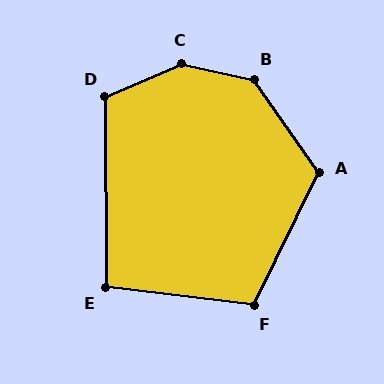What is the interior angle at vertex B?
Approximately 137 degrees (obtuse).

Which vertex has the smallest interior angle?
E, at approximately 97 degrees.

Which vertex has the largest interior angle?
C, at approximately 144 degrees.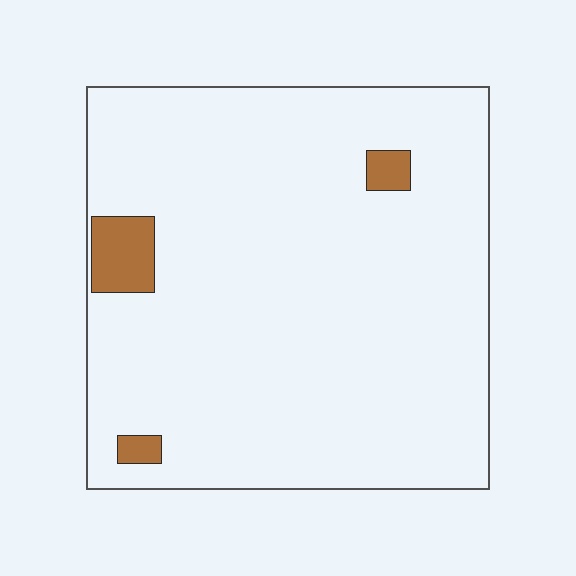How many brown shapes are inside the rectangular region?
3.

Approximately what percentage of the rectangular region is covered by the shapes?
Approximately 5%.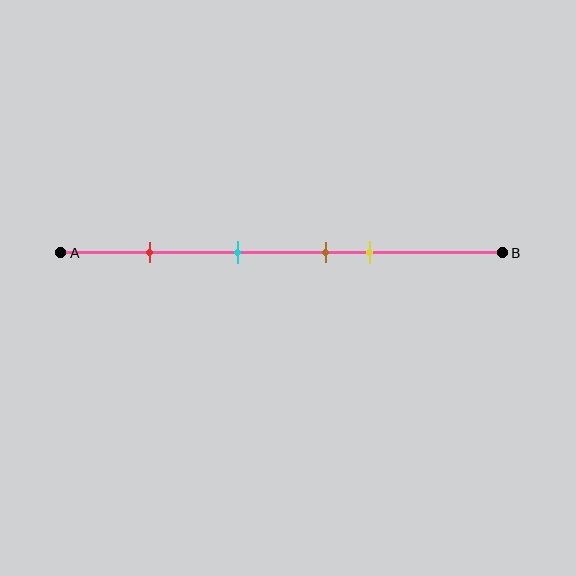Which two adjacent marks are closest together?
The brown and yellow marks are the closest adjacent pair.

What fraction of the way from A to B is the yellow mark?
The yellow mark is approximately 70% (0.7) of the way from A to B.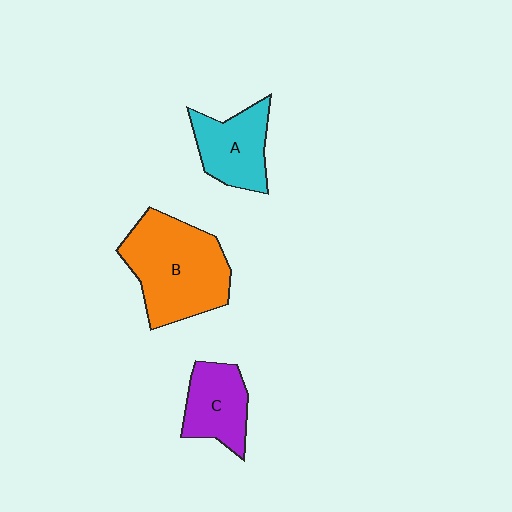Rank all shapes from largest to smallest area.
From largest to smallest: B (orange), A (cyan), C (purple).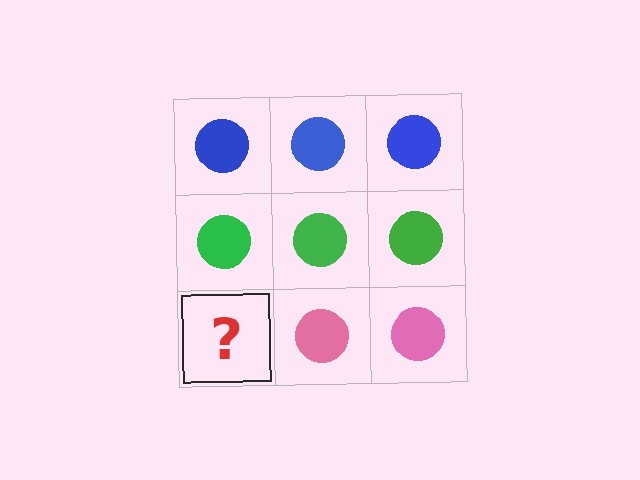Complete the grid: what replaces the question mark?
The question mark should be replaced with a pink circle.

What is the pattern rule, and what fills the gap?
The rule is that each row has a consistent color. The gap should be filled with a pink circle.